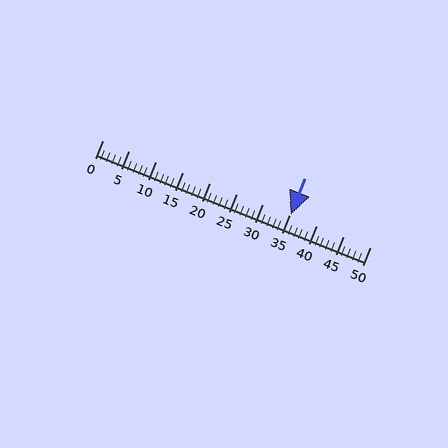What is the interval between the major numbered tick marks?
The major tick marks are spaced 5 units apart.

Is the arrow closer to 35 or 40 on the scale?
The arrow is closer to 35.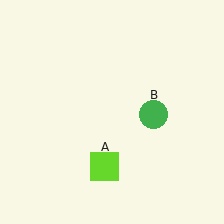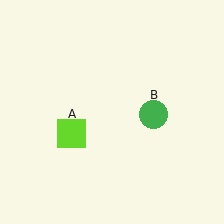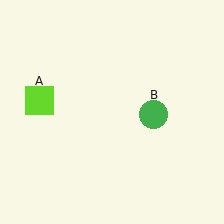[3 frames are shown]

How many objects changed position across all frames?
1 object changed position: lime square (object A).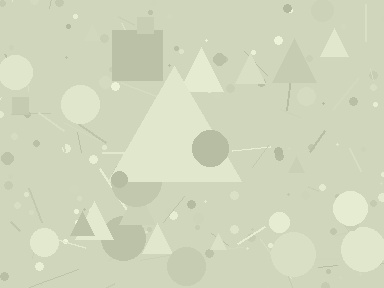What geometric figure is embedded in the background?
A triangle is embedded in the background.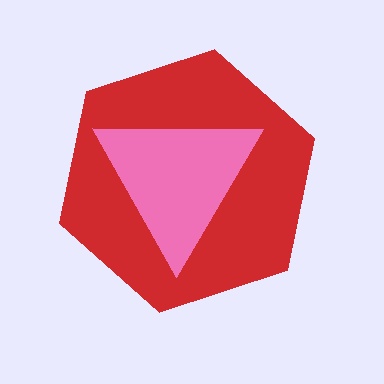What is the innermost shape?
The pink triangle.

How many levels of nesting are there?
2.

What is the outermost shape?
The red hexagon.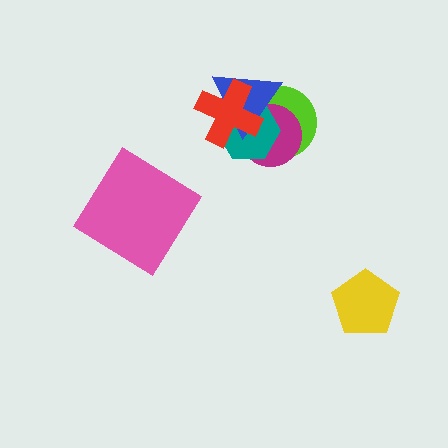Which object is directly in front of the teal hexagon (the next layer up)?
The blue triangle is directly in front of the teal hexagon.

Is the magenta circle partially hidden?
Yes, it is partially covered by another shape.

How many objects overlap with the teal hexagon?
4 objects overlap with the teal hexagon.